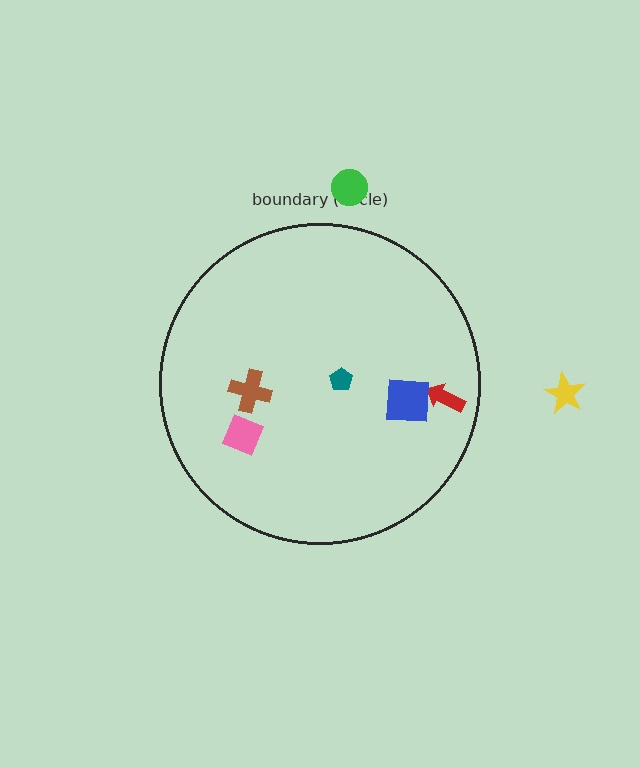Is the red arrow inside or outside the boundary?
Inside.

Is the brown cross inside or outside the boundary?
Inside.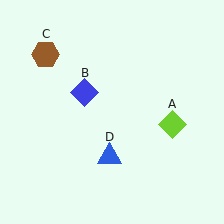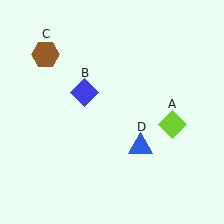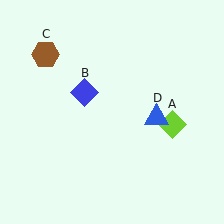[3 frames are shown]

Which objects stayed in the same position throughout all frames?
Lime diamond (object A) and blue diamond (object B) and brown hexagon (object C) remained stationary.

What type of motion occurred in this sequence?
The blue triangle (object D) rotated counterclockwise around the center of the scene.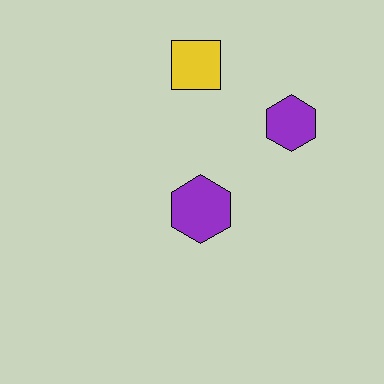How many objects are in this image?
There are 3 objects.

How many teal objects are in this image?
There are no teal objects.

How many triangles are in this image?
There are no triangles.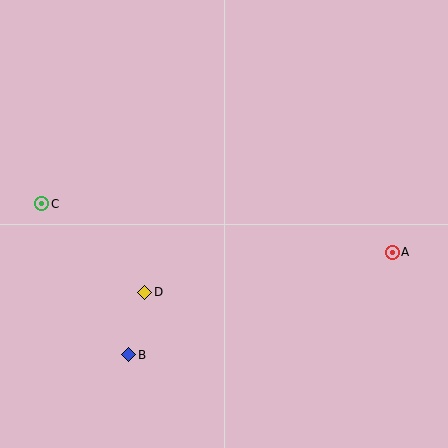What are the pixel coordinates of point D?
Point D is at (145, 292).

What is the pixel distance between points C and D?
The distance between C and D is 136 pixels.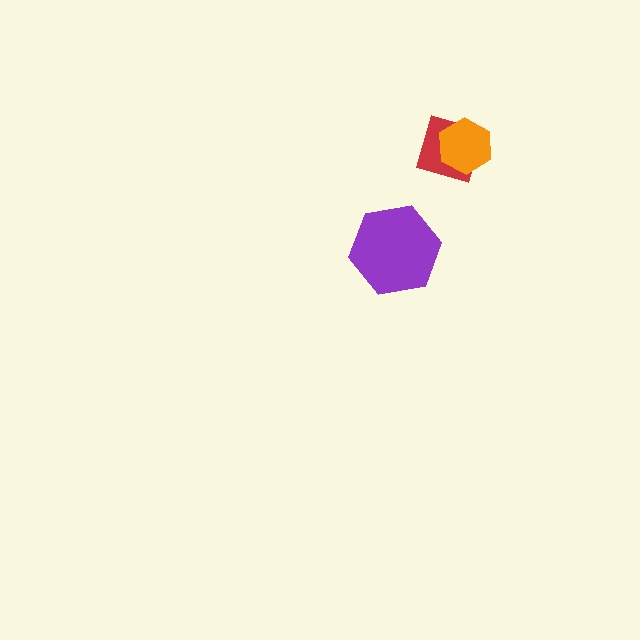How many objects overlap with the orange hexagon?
1 object overlaps with the orange hexagon.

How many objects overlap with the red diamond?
1 object overlaps with the red diamond.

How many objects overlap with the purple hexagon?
0 objects overlap with the purple hexagon.